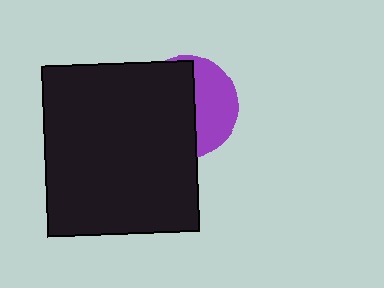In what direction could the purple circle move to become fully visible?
The purple circle could move right. That would shift it out from behind the black rectangle entirely.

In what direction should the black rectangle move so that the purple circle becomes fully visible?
The black rectangle should move left. That is the shortest direction to clear the overlap and leave the purple circle fully visible.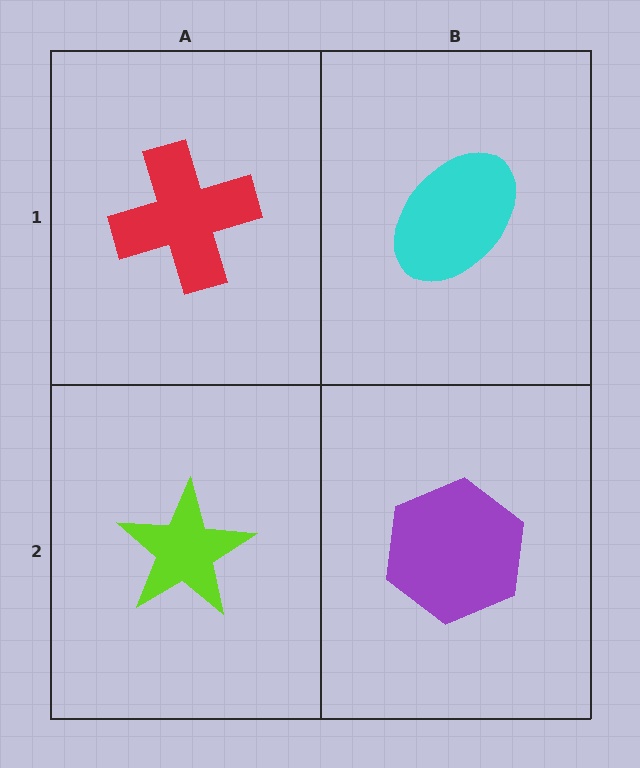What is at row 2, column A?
A lime star.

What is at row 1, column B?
A cyan ellipse.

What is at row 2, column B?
A purple hexagon.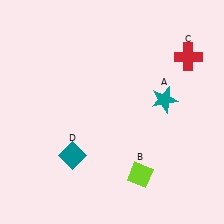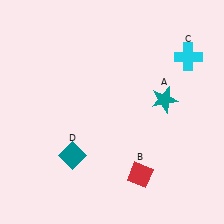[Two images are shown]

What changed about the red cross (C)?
In Image 1, C is red. In Image 2, it changed to cyan.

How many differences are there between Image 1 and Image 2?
There are 2 differences between the two images.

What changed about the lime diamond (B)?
In Image 1, B is lime. In Image 2, it changed to red.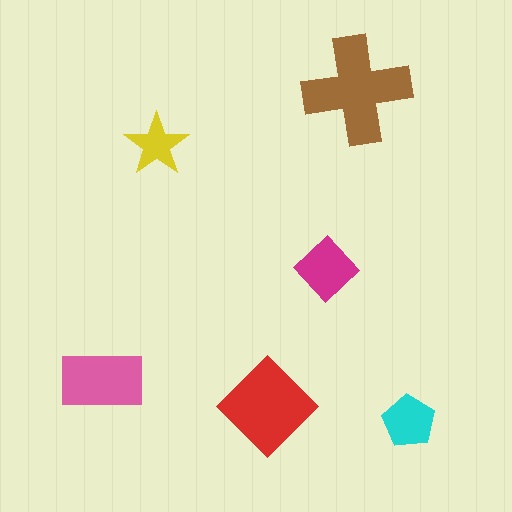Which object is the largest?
The brown cross.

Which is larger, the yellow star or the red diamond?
The red diamond.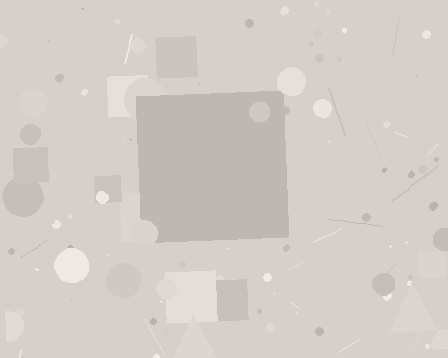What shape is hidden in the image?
A square is hidden in the image.